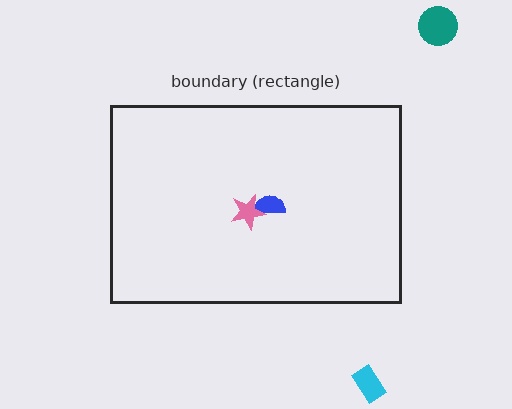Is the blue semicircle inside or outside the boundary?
Inside.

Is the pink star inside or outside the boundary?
Inside.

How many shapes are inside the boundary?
2 inside, 2 outside.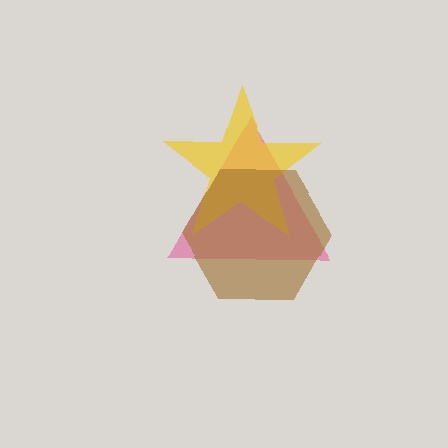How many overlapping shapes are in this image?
There are 3 overlapping shapes in the image.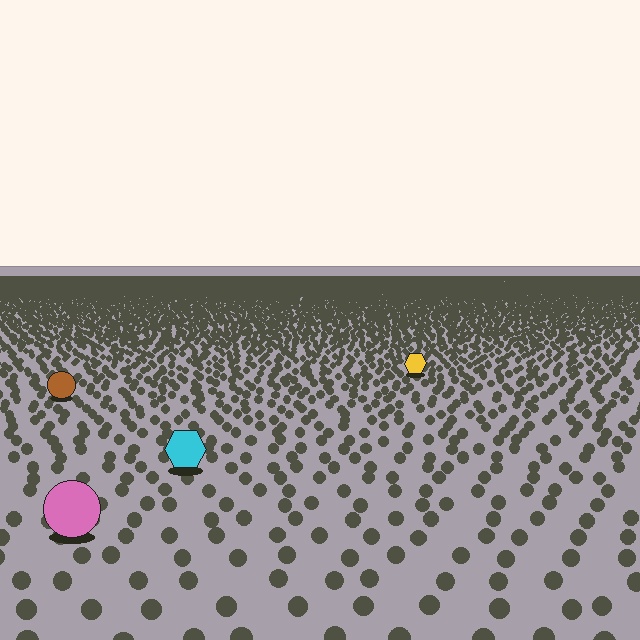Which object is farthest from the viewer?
The yellow hexagon is farthest from the viewer. It appears smaller and the ground texture around it is denser.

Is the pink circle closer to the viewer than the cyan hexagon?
Yes. The pink circle is closer — you can tell from the texture gradient: the ground texture is coarser near it.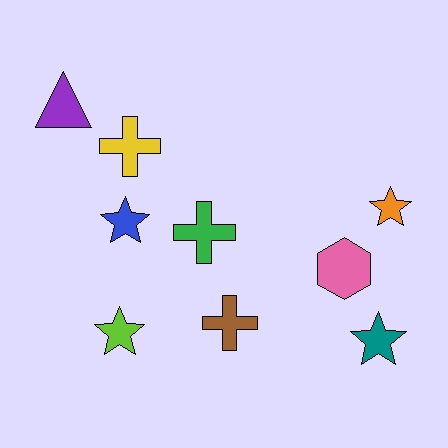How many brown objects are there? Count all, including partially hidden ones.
There is 1 brown object.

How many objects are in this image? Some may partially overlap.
There are 9 objects.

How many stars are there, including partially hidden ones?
There are 4 stars.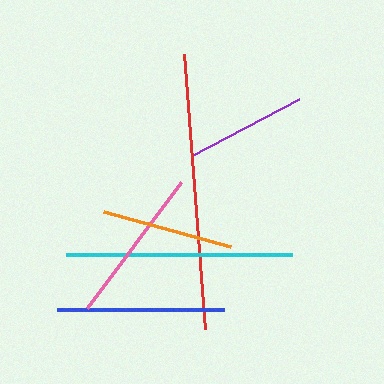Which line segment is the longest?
The red line is the longest at approximately 276 pixels.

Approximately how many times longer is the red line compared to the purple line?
The red line is approximately 2.3 times the length of the purple line.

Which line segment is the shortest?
The purple line is the shortest at approximately 122 pixels.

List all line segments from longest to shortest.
From longest to shortest: red, cyan, blue, pink, orange, purple.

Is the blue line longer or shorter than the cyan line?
The cyan line is longer than the blue line.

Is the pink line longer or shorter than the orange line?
The pink line is longer than the orange line.